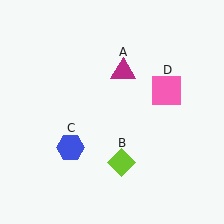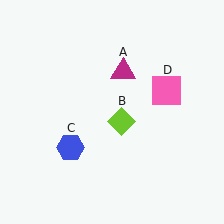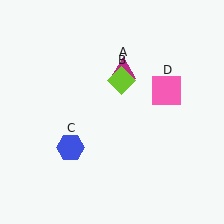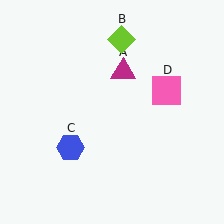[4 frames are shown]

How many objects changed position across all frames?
1 object changed position: lime diamond (object B).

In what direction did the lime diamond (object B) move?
The lime diamond (object B) moved up.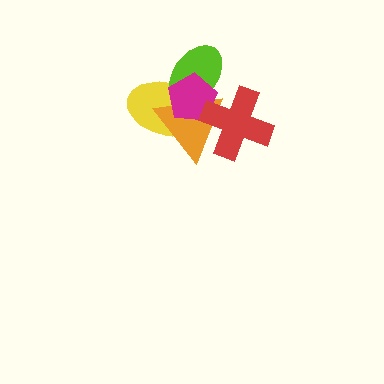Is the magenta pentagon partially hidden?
Yes, it is partially covered by another shape.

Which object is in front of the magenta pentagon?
The red cross is in front of the magenta pentagon.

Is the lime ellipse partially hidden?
Yes, it is partially covered by another shape.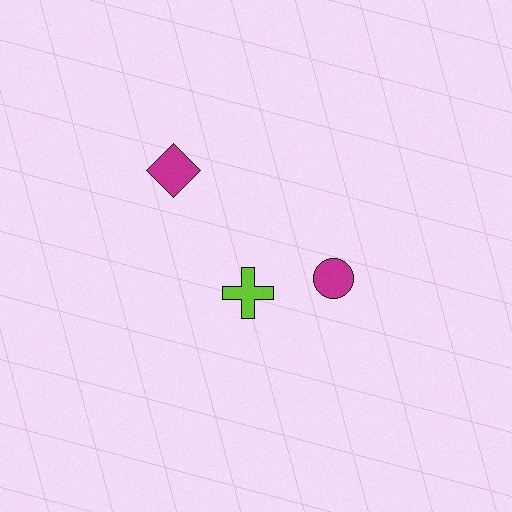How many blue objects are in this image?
There are no blue objects.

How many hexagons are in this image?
There are no hexagons.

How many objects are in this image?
There are 3 objects.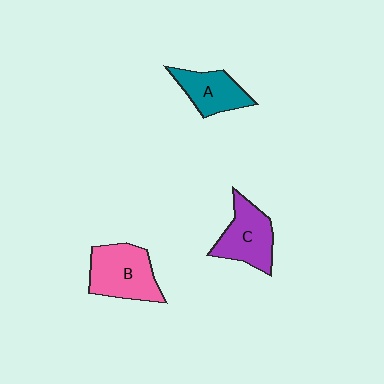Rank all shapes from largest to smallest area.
From largest to smallest: B (pink), C (purple), A (teal).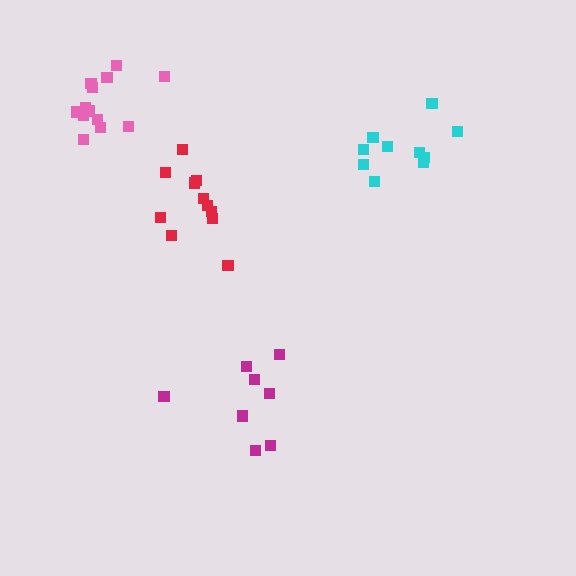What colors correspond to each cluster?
The clusters are colored: cyan, red, magenta, pink.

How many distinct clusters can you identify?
There are 4 distinct clusters.